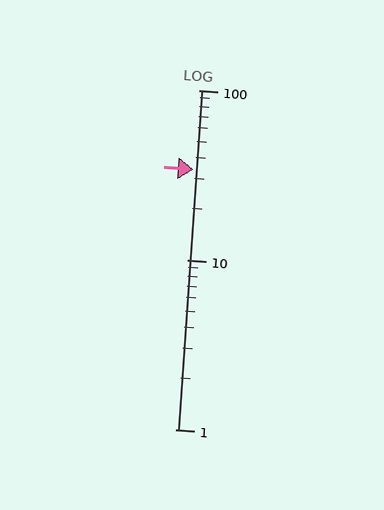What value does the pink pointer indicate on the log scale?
The pointer indicates approximately 34.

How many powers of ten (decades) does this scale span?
The scale spans 2 decades, from 1 to 100.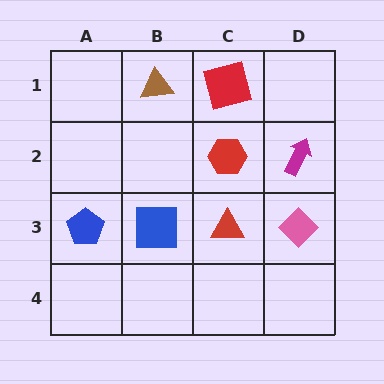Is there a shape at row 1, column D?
No, that cell is empty.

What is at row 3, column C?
A red triangle.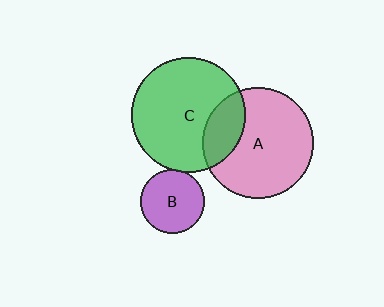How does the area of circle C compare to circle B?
Approximately 3.2 times.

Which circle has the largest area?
Circle C (green).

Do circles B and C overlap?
Yes.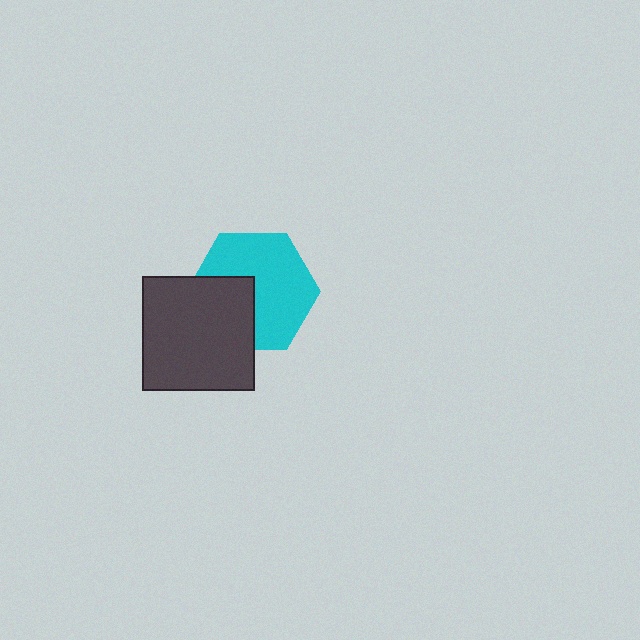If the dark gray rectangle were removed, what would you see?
You would see the complete cyan hexagon.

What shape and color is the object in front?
The object in front is a dark gray rectangle.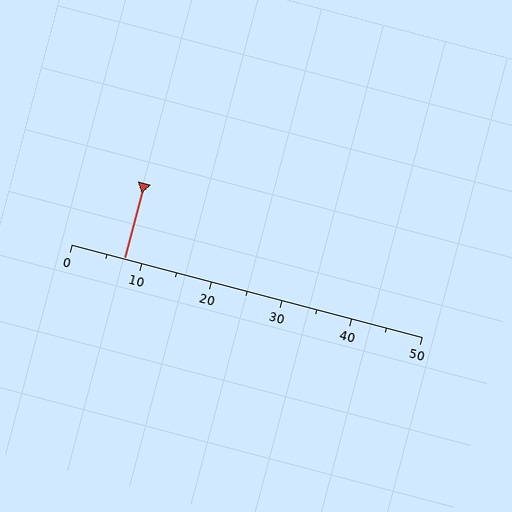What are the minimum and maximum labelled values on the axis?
The axis runs from 0 to 50.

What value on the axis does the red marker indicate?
The marker indicates approximately 7.5.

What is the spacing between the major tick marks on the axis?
The major ticks are spaced 10 apart.